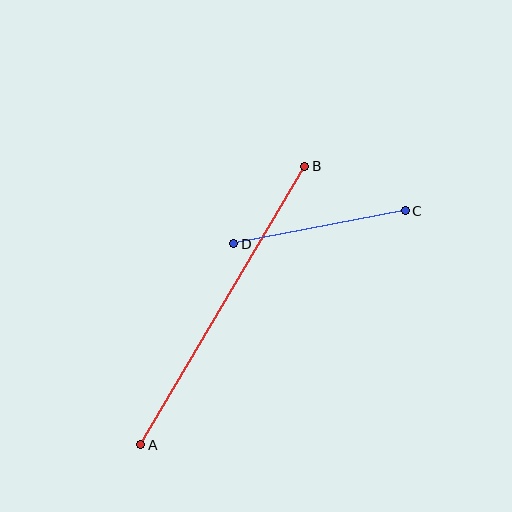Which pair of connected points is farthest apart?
Points A and B are farthest apart.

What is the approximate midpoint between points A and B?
The midpoint is at approximately (223, 306) pixels.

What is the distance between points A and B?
The distance is approximately 323 pixels.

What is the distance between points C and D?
The distance is approximately 175 pixels.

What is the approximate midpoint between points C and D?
The midpoint is at approximately (320, 227) pixels.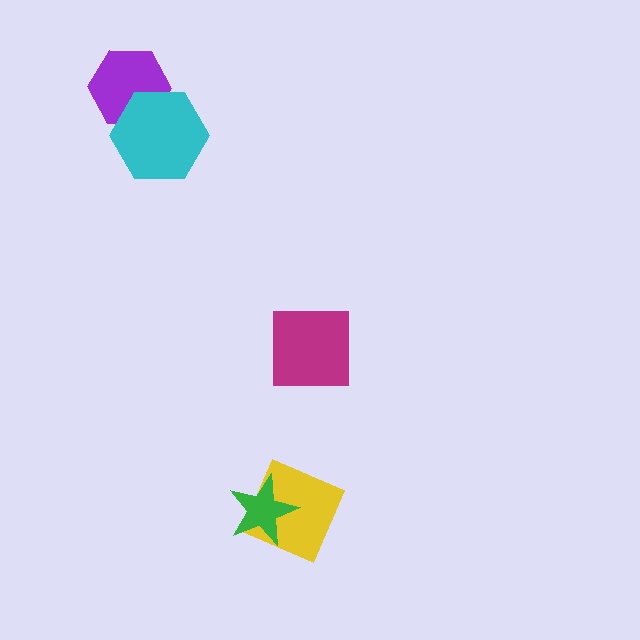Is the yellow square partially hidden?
Yes, it is partially covered by another shape.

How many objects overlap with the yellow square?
1 object overlaps with the yellow square.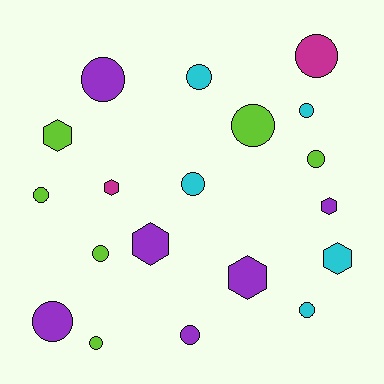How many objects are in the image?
There are 19 objects.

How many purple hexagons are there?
There are 3 purple hexagons.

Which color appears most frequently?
Purple, with 6 objects.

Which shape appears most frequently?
Circle, with 13 objects.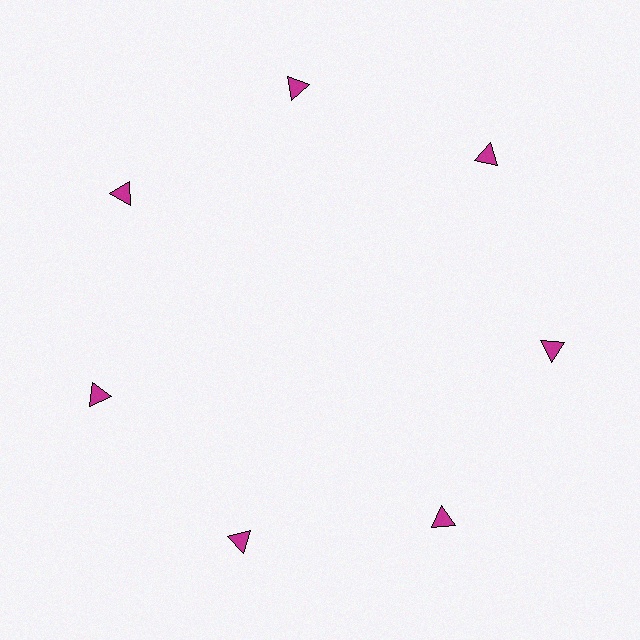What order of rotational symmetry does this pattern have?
This pattern has 7-fold rotational symmetry.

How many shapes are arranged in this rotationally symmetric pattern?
There are 7 shapes, arranged in 7 groups of 1.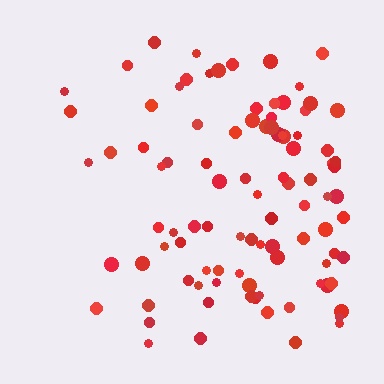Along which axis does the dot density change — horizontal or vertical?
Horizontal.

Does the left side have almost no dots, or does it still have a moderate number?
Still a moderate number, just noticeably fewer than the right.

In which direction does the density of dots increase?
From left to right, with the right side densest.